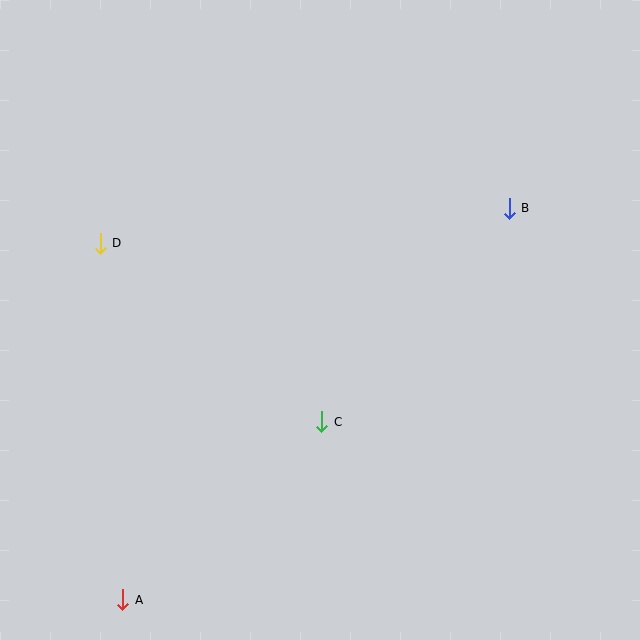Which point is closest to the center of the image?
Point C at (321, 422) is closest to the center.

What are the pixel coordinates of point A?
Point A is at (123, 600).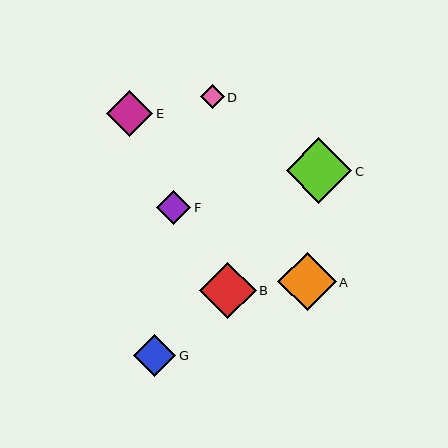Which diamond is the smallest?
Diamond D is the smallest with a size of approximately 24 pixels.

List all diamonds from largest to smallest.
From largest to smallest: C, A, B, E, G, F, D.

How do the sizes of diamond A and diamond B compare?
Diamond A and diamond B are approximately the same size.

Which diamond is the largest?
Diamond C is the largest with a size of approximately 66 pixels.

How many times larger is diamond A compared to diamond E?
Diamond A is approximately 1.3 times the size of diamond E.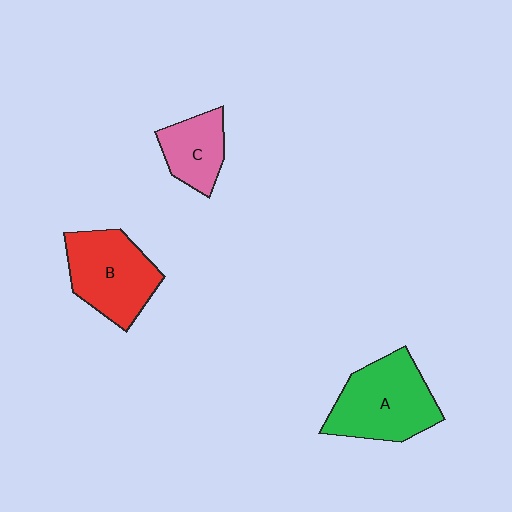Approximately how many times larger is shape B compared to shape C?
Approximately 1.6 times.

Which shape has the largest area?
Shape A (green).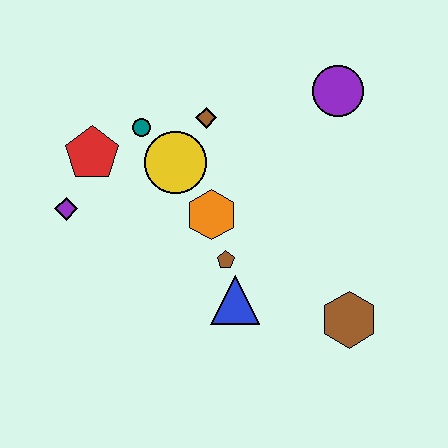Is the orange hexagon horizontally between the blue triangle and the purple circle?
No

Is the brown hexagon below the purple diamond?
Yes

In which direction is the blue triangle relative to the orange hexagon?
The blue triangle is below the orange hexagon.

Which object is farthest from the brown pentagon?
The purple circle is farthest from the brown pentagon.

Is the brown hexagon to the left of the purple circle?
No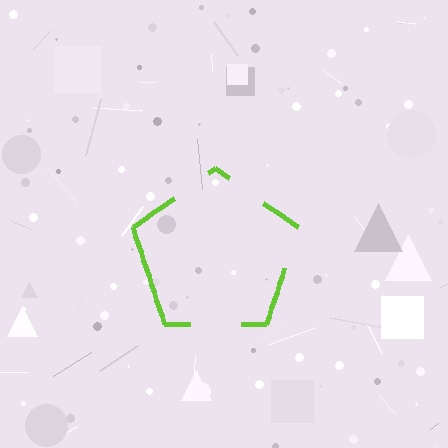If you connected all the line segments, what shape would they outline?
They would outline a pentagon.